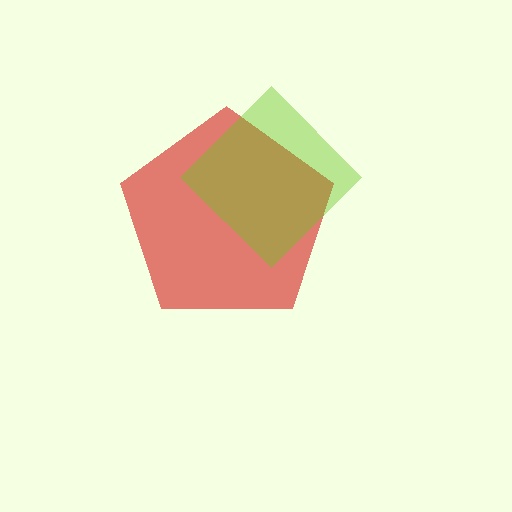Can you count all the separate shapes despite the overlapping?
Yes, there are 2 separate shapes.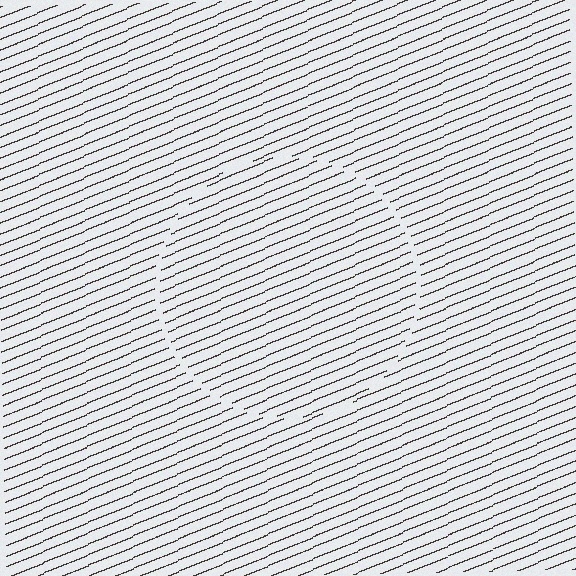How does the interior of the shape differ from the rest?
The interior of the shape contains the same grating, shifted by half a period — the contour is defined by the phase discontinuity where line-ends from the inner and outer gratings abut.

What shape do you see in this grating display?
An illusory circle. The interior of the shape contains the same grating, shifted by half a period — the contour is defined by the phase discontinuity where line-ends from the inner and outer gratings abut.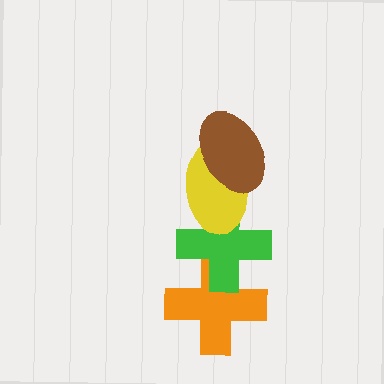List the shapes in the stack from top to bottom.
From top to bottom: the brown ellipse, the yellow ellipse, the green cross, the orange cross.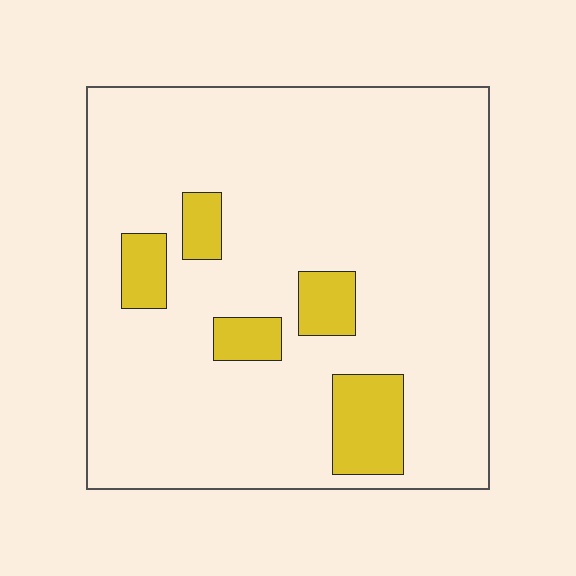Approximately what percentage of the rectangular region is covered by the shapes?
Approximately 10%.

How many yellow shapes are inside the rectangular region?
5.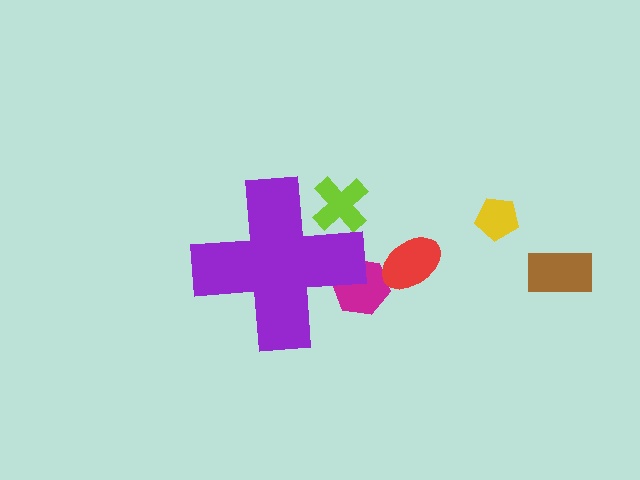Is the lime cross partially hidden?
Yes, the lime cross is partially hidden behind the purple cross.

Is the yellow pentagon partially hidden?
No, the yellow pentagon is fully visible.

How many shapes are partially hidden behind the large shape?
2 shapes are partially hidden.